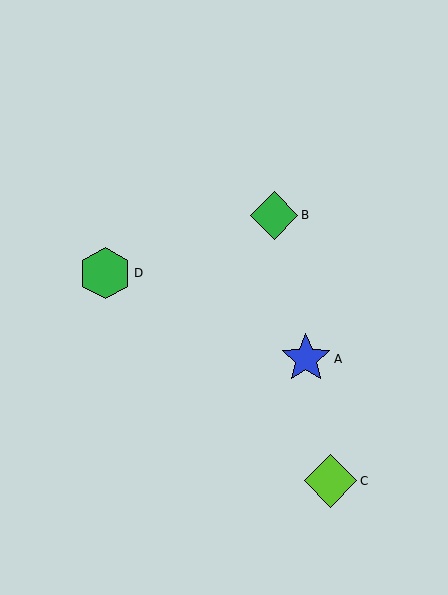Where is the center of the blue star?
The center of the blue star is at (306, 359).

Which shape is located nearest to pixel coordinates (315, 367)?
The blue star (labeled A) at (306, 359) is nearest to that location.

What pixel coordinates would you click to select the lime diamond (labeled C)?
Click at (331, 481) to select the lime diamond C.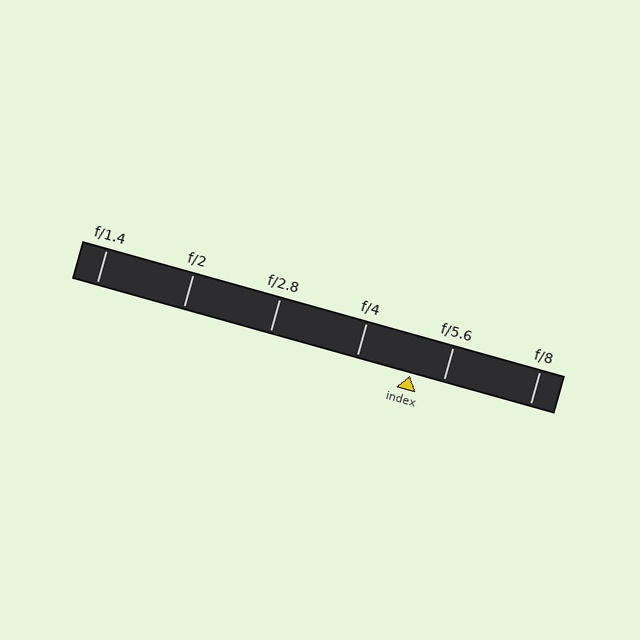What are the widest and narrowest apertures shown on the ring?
The widest aperture shown is f/1.4 and the narrowest is f/8.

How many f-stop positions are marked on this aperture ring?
There are 6 f-stop positions marked.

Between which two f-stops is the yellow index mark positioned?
The index mark is between f/4 and f/5.6.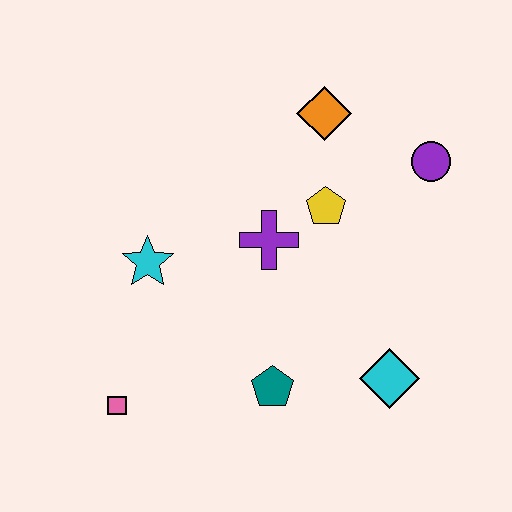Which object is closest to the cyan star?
The purple cross is closest to the cyan star.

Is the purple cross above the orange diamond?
No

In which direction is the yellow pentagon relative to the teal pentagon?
The yellow pentagon is above the teal pentagon.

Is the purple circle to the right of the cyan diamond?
Yes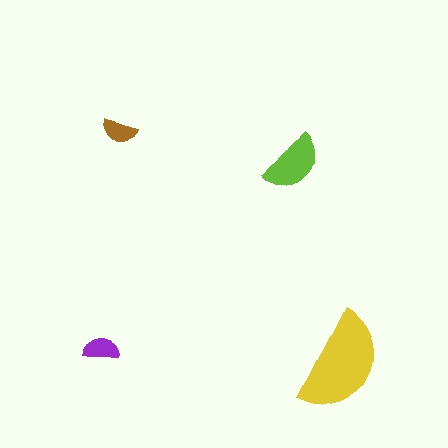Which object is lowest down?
The yellow semicircle is bottommost.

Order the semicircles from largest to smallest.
the yellow one, the lime one, the purple one, the brown one.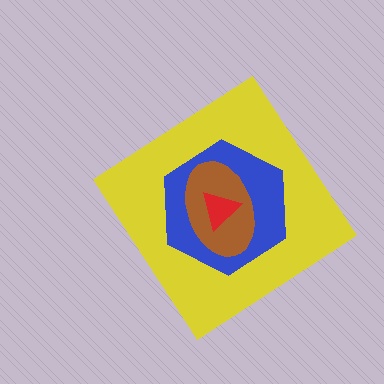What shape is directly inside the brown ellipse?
The red triangle.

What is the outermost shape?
The yellow diamond.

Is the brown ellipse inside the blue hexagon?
Yes.